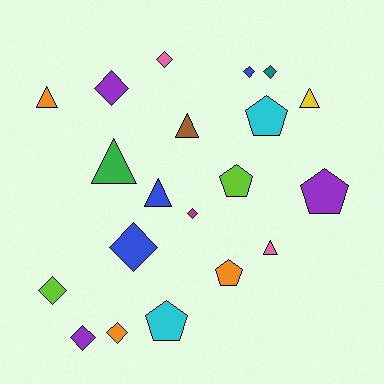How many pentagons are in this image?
There are 5 pentagons.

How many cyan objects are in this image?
There are 2 cyan objects.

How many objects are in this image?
There are 20 objects.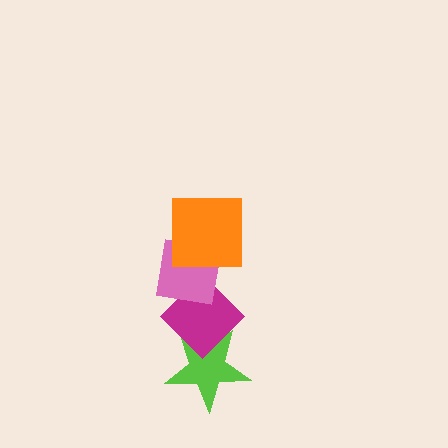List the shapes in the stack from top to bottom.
From top to bottom: the orange square, the pink square, the magenta diamond, the lime star.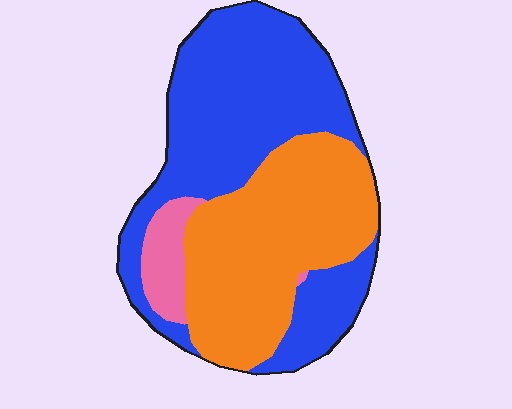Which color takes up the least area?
Pink, at roughly 5%.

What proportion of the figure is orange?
Orange takes up about two fifths (2/5) of the figure.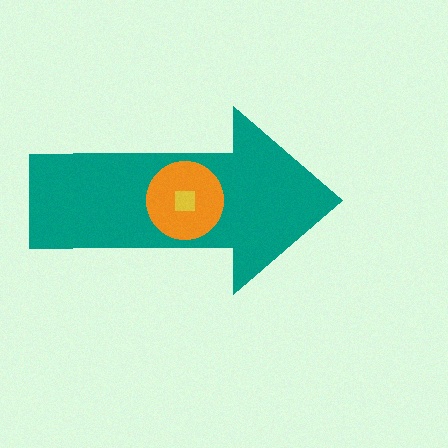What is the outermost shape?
The teal arrow.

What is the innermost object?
The yellow square.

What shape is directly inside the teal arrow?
The orange circle.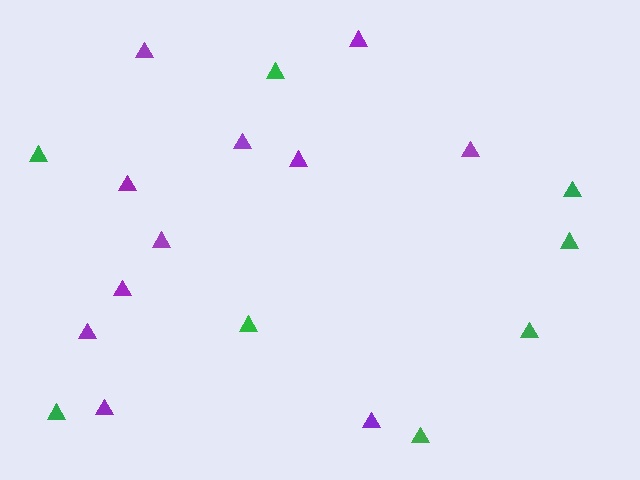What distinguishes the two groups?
There are 2 groups: one group of purple triangles (11) and one group of green triangles (8).